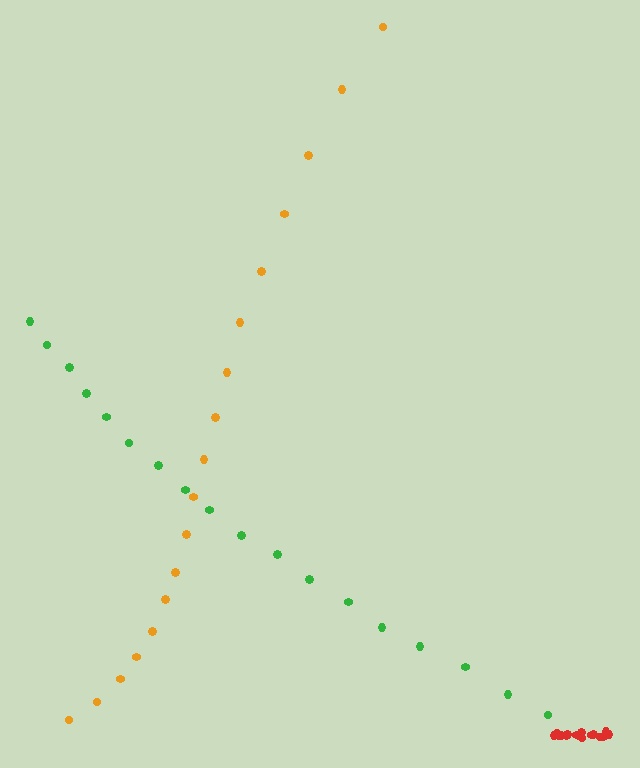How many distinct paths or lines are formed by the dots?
There are 3 distinct paths.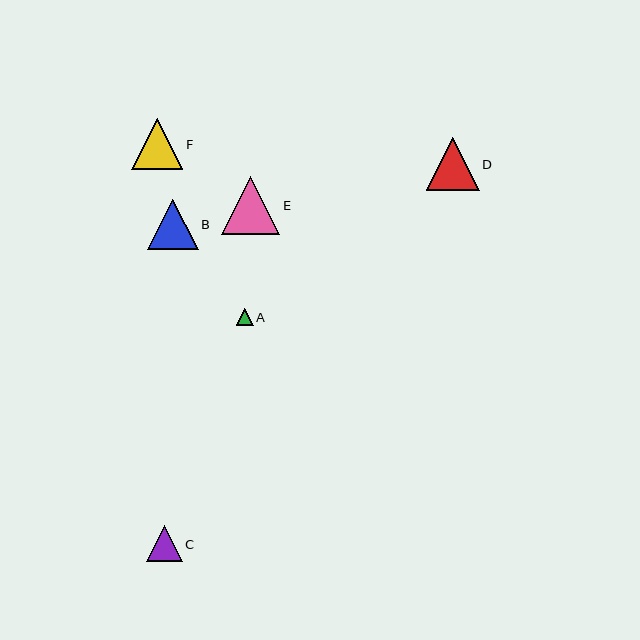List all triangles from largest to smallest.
From largest to smallest: E, D, F, B, C, A.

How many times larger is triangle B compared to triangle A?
Triangle B is approximately 3.0 times the size of triangle A.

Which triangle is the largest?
Triangle E is the largest with a size of approximately 58 pixels.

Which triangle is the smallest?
Triangle A is the smallest with a size of approximately 17 pixels.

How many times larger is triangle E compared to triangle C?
Triangle E is approximately 1.6 times the size of triangle C.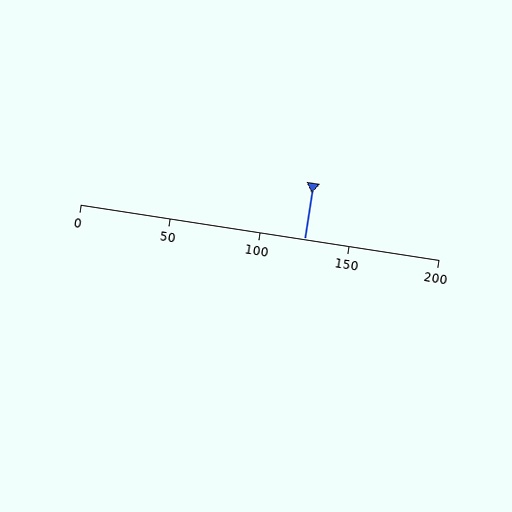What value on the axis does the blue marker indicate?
The marker indicates approximately 125.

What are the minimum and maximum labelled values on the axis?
The axis runs from 0 to 200.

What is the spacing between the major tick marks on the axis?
The major ticks are spaced 50 apart.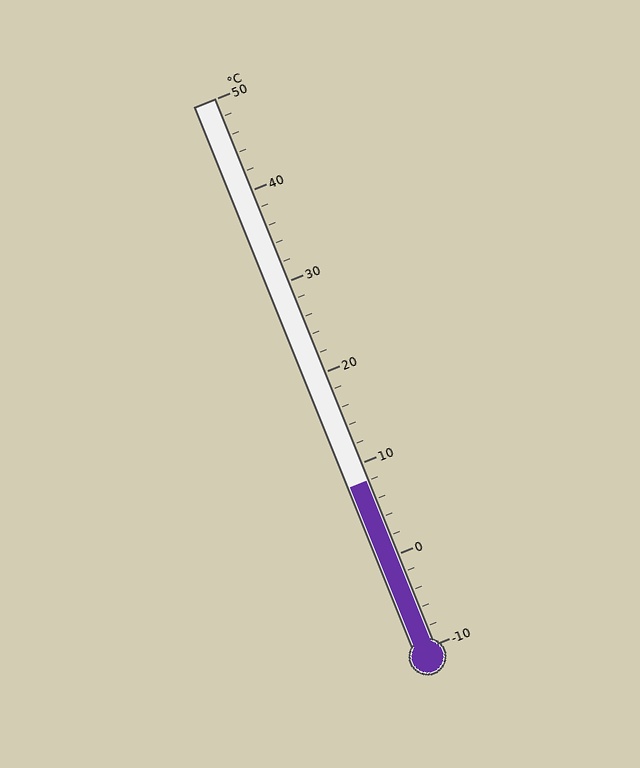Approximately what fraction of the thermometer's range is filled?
The thermometer is filled to approximately 30% of its range.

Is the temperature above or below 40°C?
The temperature is below 40°C.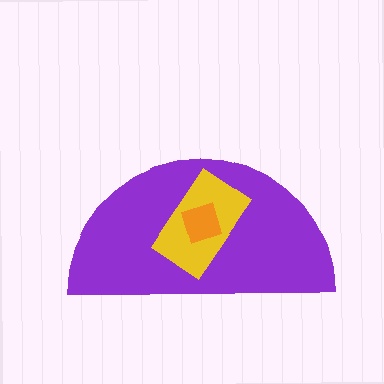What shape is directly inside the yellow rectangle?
The orange square.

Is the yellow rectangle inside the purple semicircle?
Yes.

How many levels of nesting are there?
3.